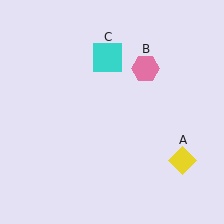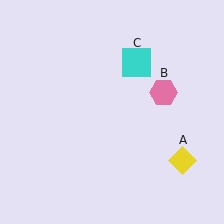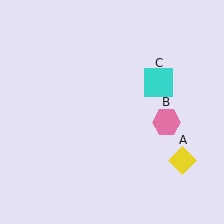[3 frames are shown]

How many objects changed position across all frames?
2 objects changed position: pink hexagon (object B), cyan square (object C).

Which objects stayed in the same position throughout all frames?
Yellow diamond (object A) remained stationary.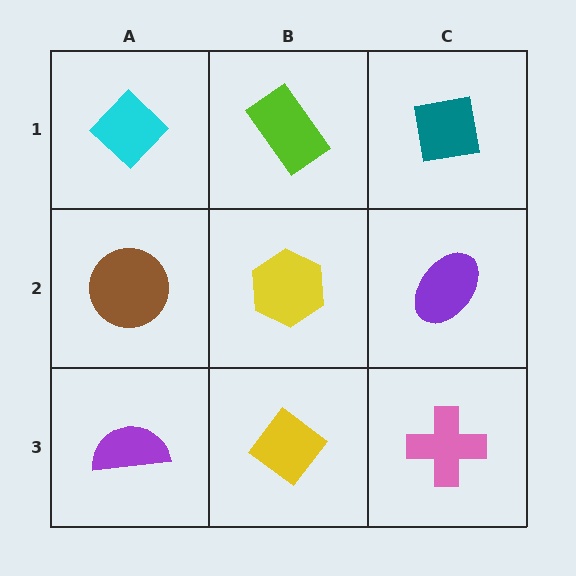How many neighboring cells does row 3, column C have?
2.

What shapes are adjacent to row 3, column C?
A purple ellipse (row 2, column C), a yellow diamond (row 3, column B).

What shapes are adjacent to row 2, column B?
A lime rectangle (row 1, column B), a yellow diamond (row 3, column B), a brown circle (row 2, column A), a purple ellipse (row 2, column C).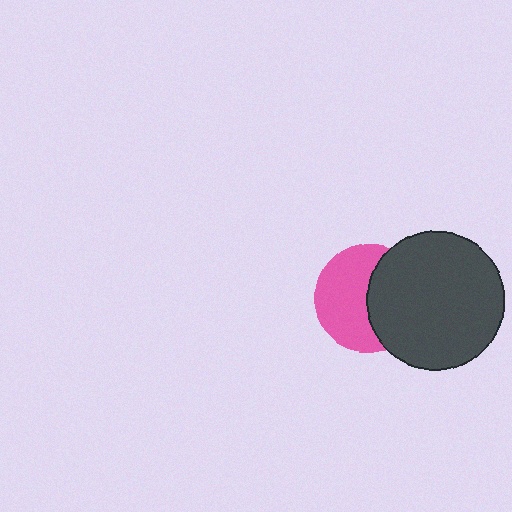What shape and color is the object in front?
The object in front is a dark gray circle.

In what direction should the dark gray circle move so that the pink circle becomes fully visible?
The dark gray circle should move right. That is the shortest direction to clear the overlap and leave the pink circle fully visible.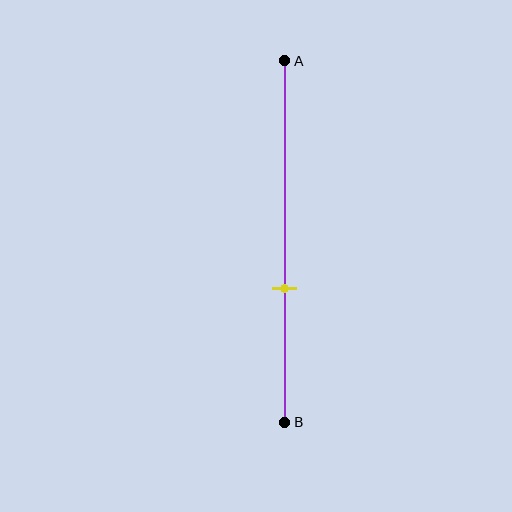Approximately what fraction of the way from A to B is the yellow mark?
The yellow mark is approximately 65% of the way from A to B.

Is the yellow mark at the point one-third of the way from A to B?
No, the mark is at about 65% from A, not at the 33% one-third point.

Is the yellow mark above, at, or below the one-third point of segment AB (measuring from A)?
The yellow mark is below the one-third point of segment AB.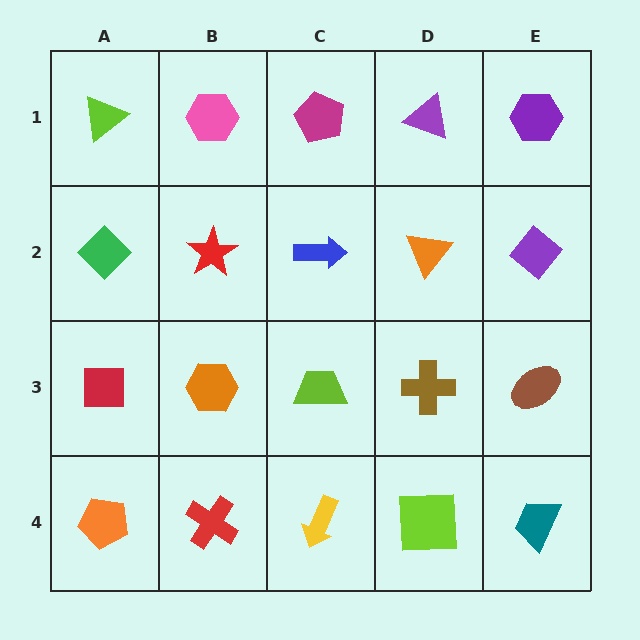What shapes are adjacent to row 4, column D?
A brown cross (row 3, column D), a yellow arrow (row 4, column C), a teal trapezoid (row 4, column E).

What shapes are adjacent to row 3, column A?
A green diamond (row 2, column A), an orange pentagon (row 4, column A), an orange hexagon (row 3, column B).